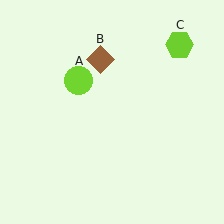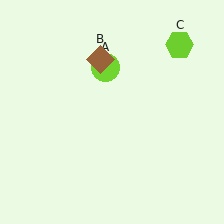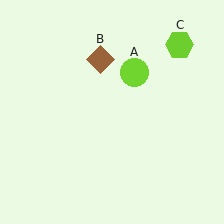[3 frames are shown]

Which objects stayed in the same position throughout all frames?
Brown diamond (object B) and lime hexagon (object C) remained stationary.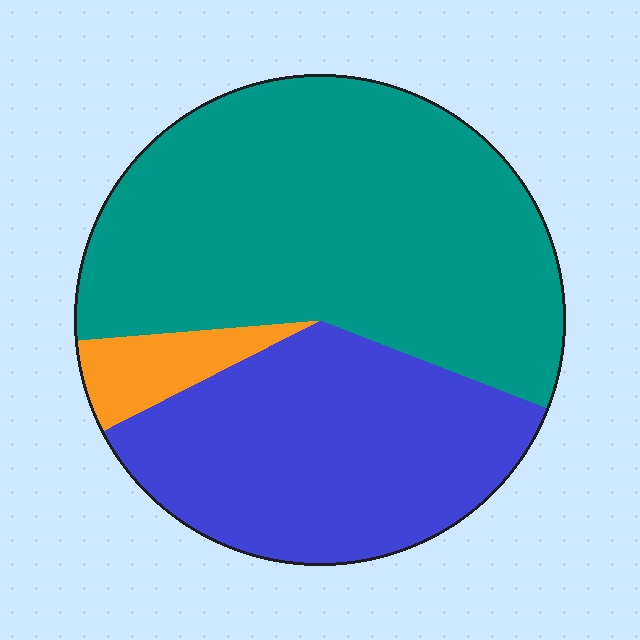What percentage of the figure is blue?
Blue takes up about three eighths (3/8) of the figure.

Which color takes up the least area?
Orange, at roughly 5%.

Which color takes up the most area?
Teal, at roughly 55%.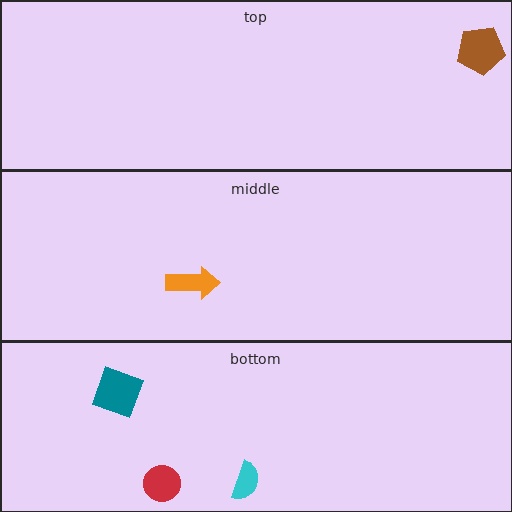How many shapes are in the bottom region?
3.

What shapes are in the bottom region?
The cyan semicircle, the red circle, the teal diamond.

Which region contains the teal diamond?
The bottom region.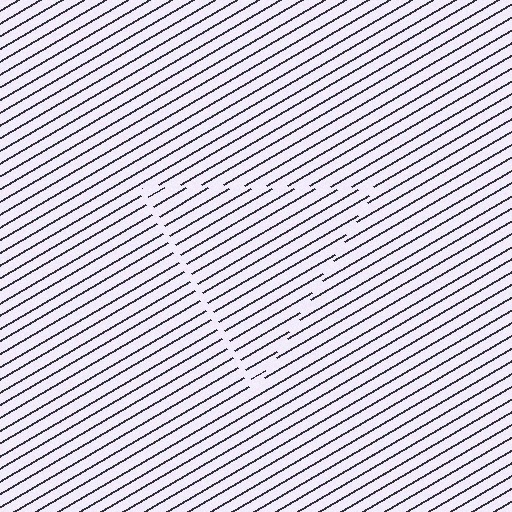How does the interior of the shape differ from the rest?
The interior of the shape contains the same grating, shifted by half a period — the contour is defined by the phase discontinuity where line-ends from the inner and outer gratings abut.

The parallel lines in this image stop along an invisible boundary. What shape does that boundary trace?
An illusory triangle. The interior of the shape contains the same grating, shifted by half a period — the contour is defined by the phase discontinuity where line-ends from the inner and outer gratings abut.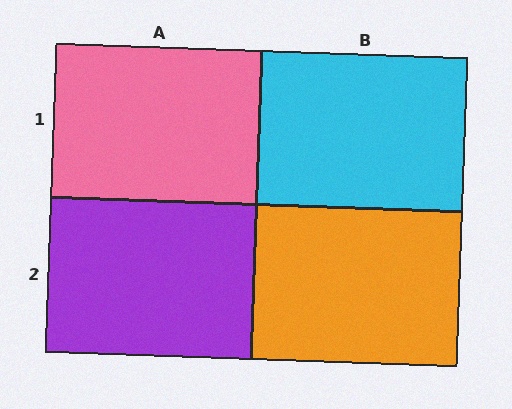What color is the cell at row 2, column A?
Purple.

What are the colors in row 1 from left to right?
Pink, cyan.